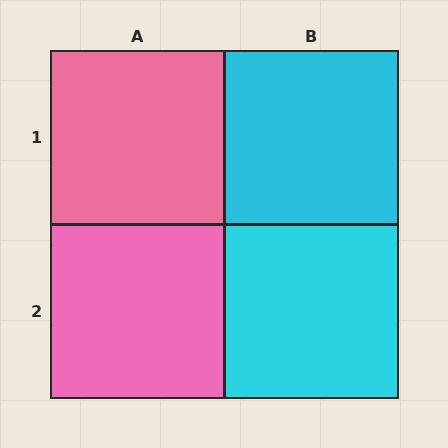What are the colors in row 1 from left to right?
Pink, cyan.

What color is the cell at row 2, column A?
Pink.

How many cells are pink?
2 cells are pink.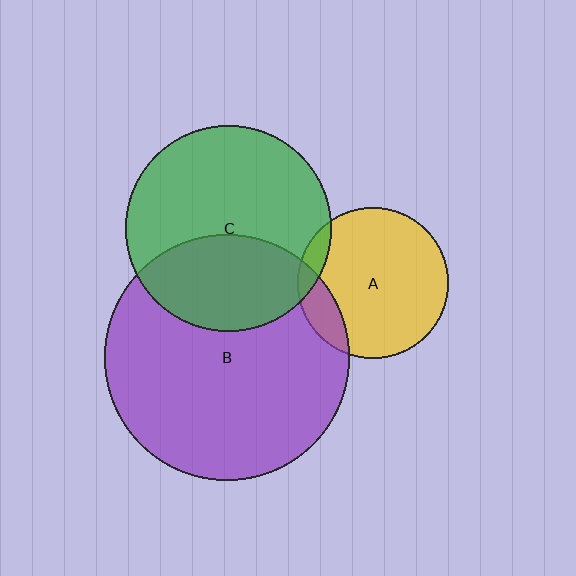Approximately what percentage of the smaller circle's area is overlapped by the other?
Approximately 10%.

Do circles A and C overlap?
Yes.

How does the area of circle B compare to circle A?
Approximately 2.6 times.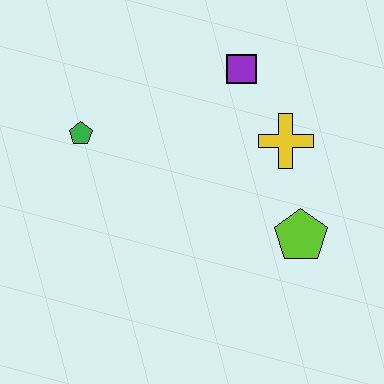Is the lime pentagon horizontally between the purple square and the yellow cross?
No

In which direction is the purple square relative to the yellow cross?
The purple square is above the yellow cross.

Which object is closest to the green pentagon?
The purple square is closest to the green pentagon.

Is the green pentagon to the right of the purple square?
No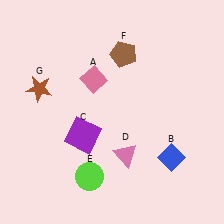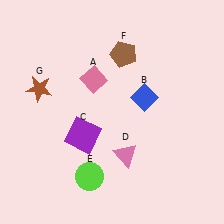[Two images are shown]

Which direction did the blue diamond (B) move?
The blue diamond (B) moved up.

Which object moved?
The blue diamond (B) moved up.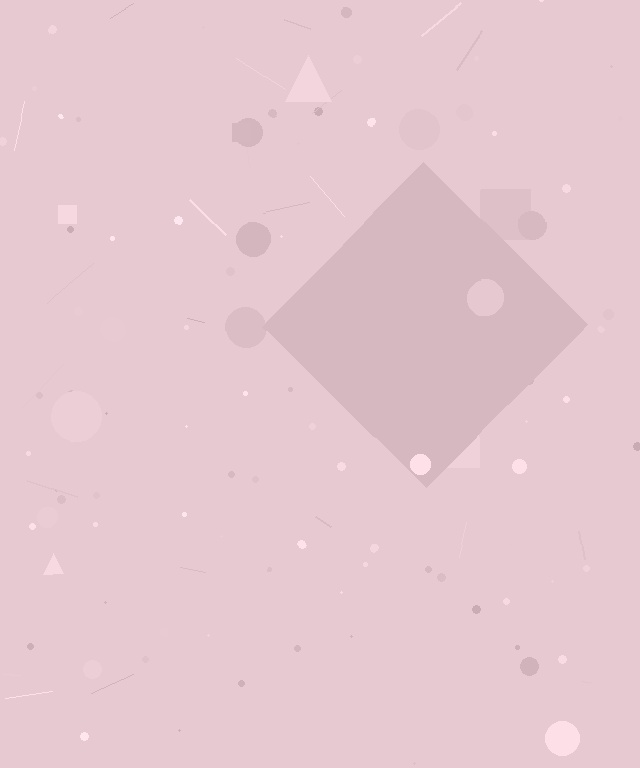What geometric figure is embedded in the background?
A diamond is embedded in the background.